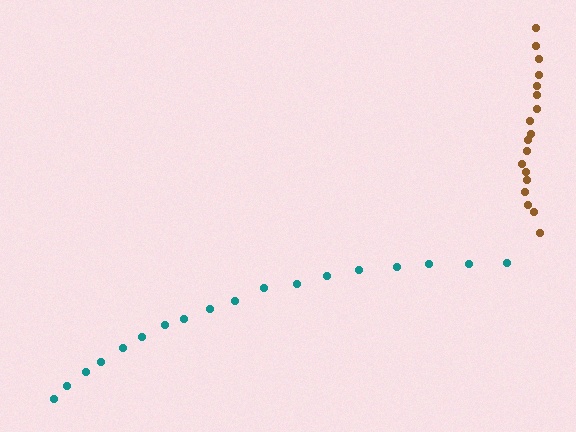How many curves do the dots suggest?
There are 2 distinct paths.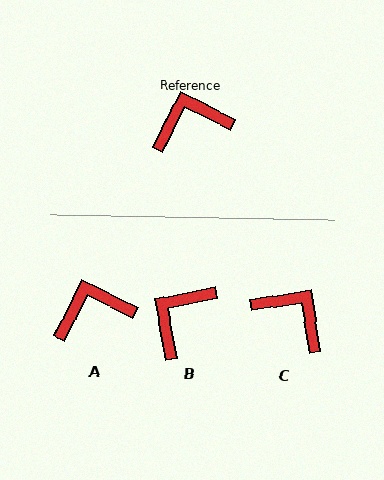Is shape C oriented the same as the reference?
No, it is off by about 55 degrees.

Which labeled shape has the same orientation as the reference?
A.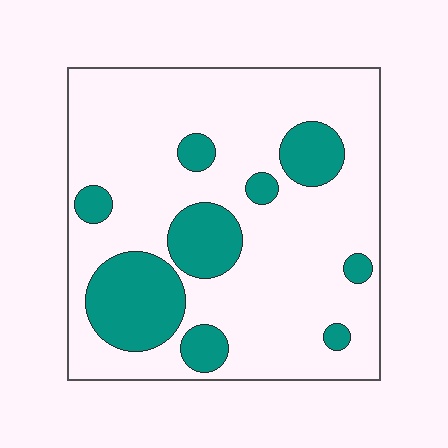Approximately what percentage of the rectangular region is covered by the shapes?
Approximately 25%.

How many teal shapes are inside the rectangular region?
9.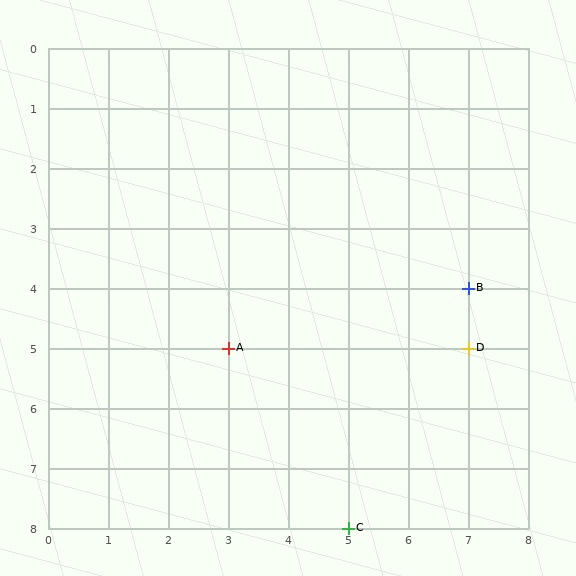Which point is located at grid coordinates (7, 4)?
Point B is at (7, 4).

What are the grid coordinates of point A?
Point A is at grid coordinates (3, 5).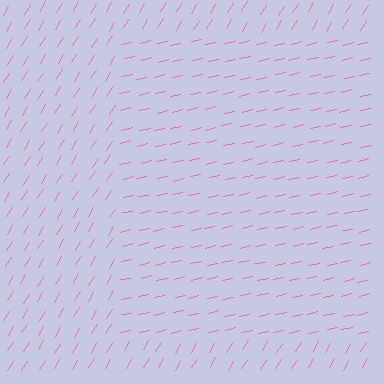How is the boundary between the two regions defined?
The boundary is defined purely by a change in line orientation (approximately 45 degrees difference). All lines are the same color and thickness.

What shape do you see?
I see a rectangle.